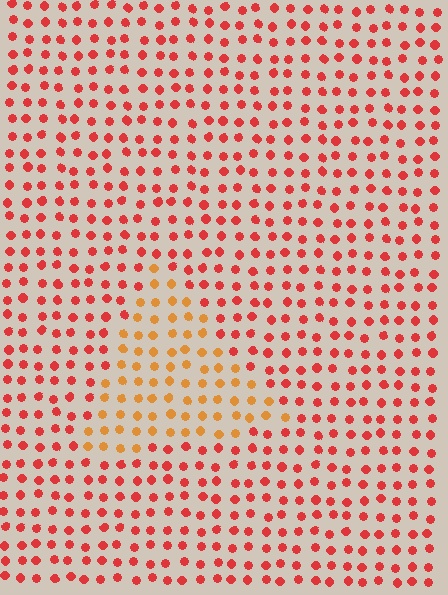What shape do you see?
I see a triangle.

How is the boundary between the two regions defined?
The boundary is defined purely by a slight shift in hue (about 34 degrees). Spacing, size, and orientation are identical on both sides.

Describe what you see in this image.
The image is filled with small red elements in a uniform arrangement. A triangle-shaped region is visible where the elements are tinted to a slightly different hue, forming a subtle color boundary.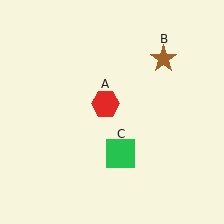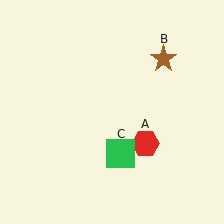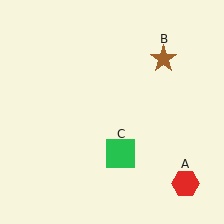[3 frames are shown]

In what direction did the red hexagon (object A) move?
The red hexagon (object A) moved down and to the right.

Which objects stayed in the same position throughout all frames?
Brown star (object B) and green square (object C) remained stationary.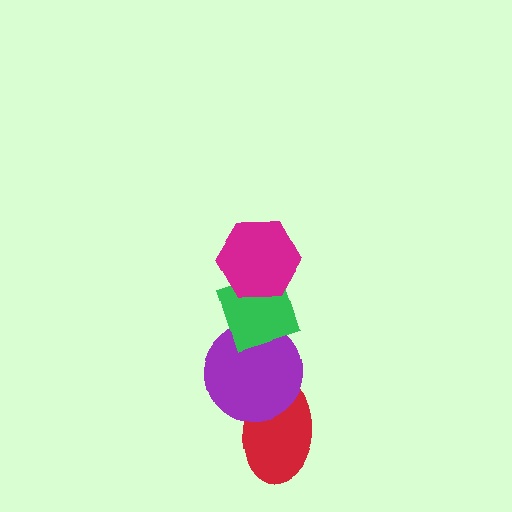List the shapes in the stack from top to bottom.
From top to bottom: the magenta hexagon, the green diamond, the purple circle, the red ellipse.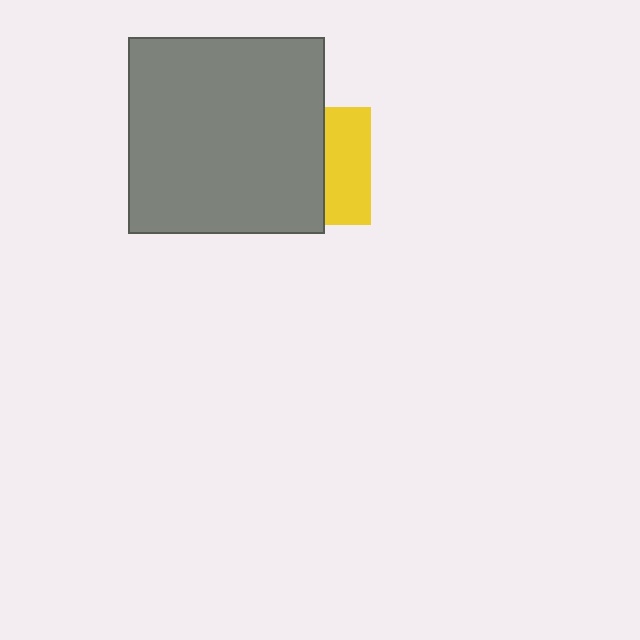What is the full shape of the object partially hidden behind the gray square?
The partially hidden object is a yellow square.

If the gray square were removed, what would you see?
You would see the complete yellow square.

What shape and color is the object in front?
The object in front is a gray square.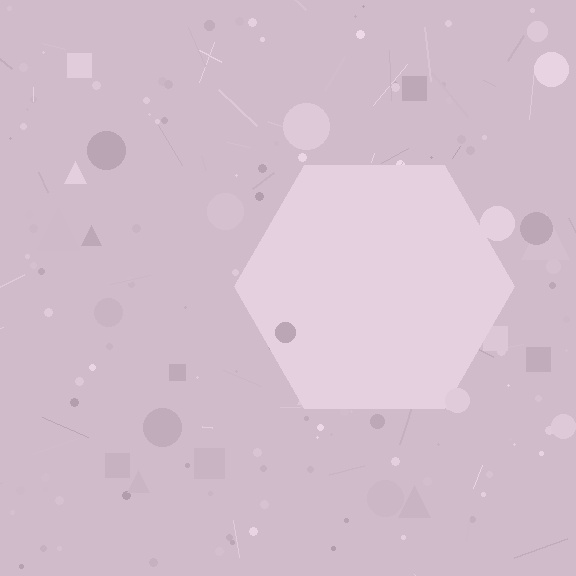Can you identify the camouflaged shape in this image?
The camouflaged shape is a hexagon.